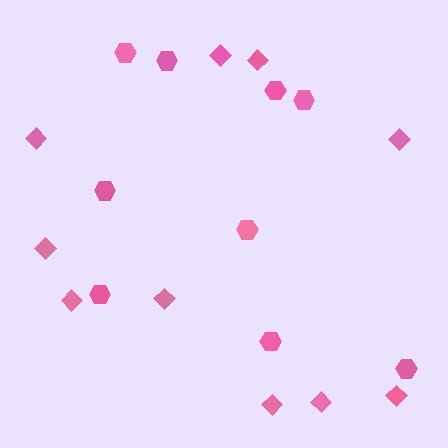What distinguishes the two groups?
There are 2 groups: one group of diamonds (10) and one group of hexagons (9).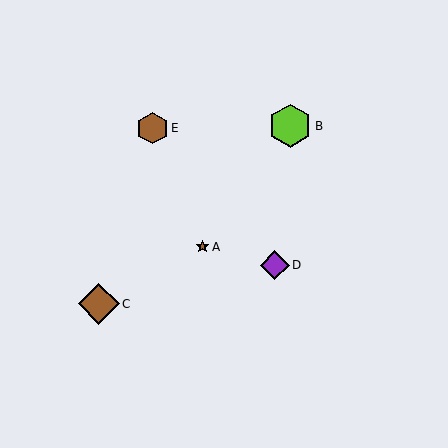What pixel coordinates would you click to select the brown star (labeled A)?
Click at (203, 247) to select the brown star A.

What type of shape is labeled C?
Shape C is a brown diamond.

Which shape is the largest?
The lime hexagon (labeled B) is the largest.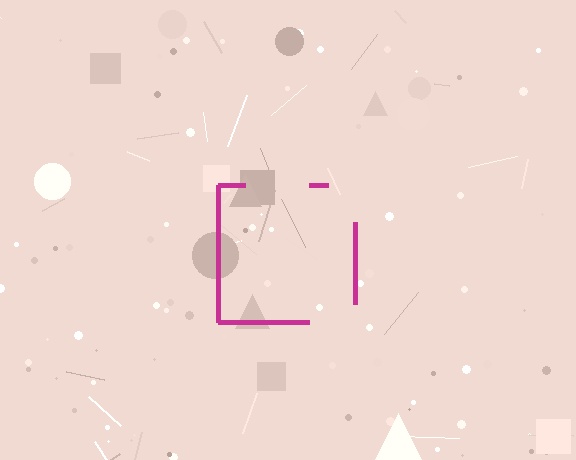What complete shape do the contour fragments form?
The contour fragments form a square.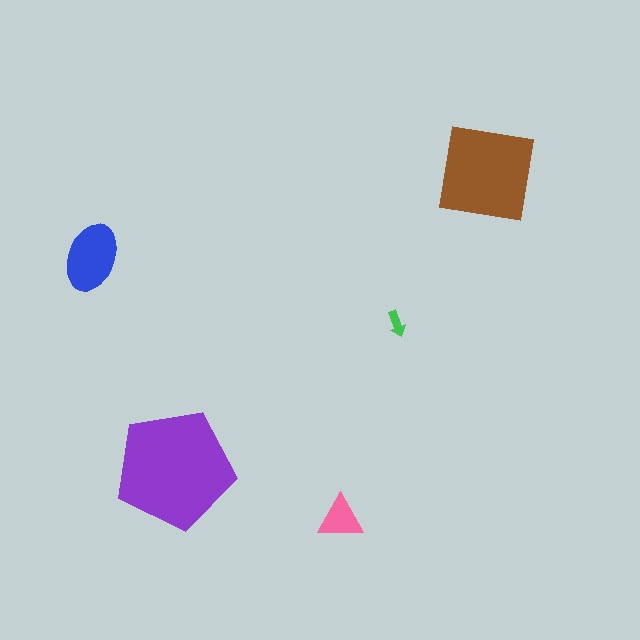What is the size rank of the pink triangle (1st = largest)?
4th.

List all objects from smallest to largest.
The green arrow, the pink triangle, the blue ellipse, the brown square, the purple pentagon.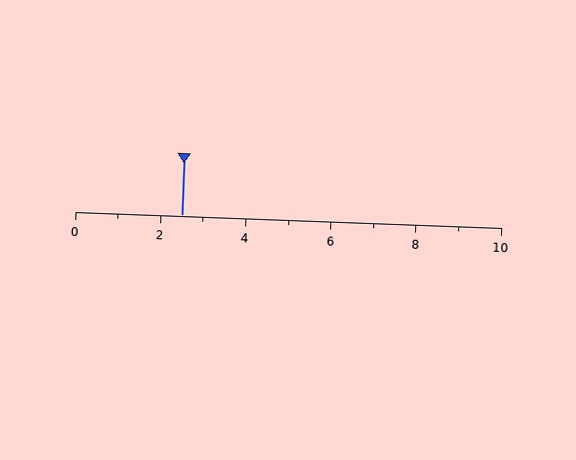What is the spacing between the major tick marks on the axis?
The major ticks are spaced 2 apart.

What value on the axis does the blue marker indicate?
The marker indicates approximately 2.5.